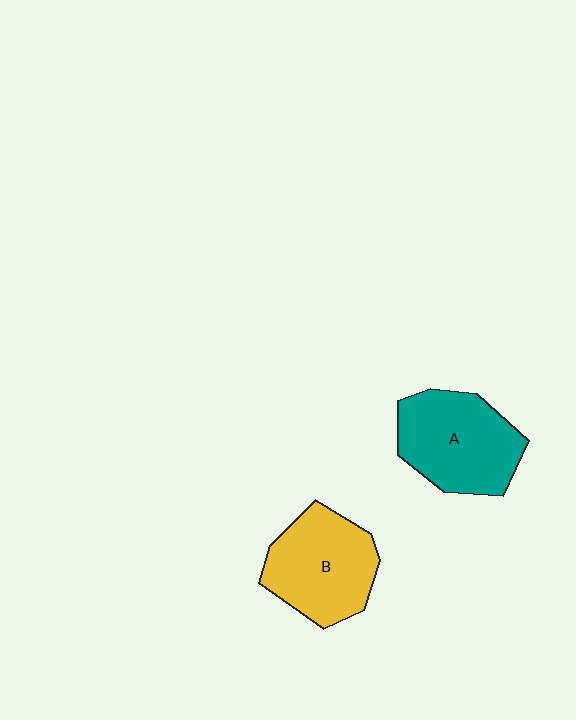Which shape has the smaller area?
Shape B (yellow).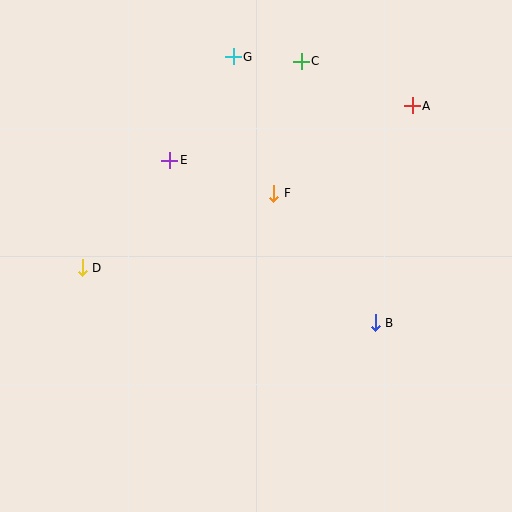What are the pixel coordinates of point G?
Point G is at (233, 57).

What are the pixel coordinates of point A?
Point A is at (412, 106).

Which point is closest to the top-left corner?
Point E is closest to the top-left corner.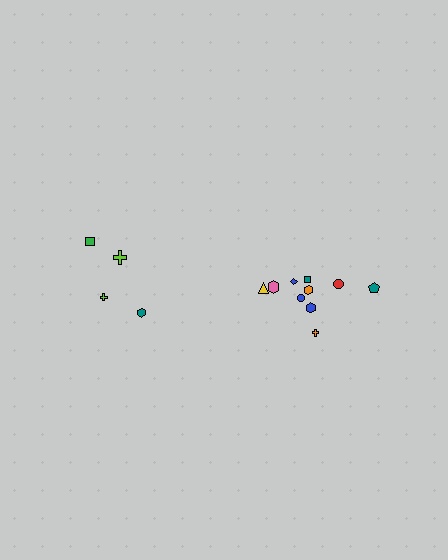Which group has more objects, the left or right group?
The right group.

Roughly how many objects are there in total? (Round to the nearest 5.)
Roughly 15 objects in total.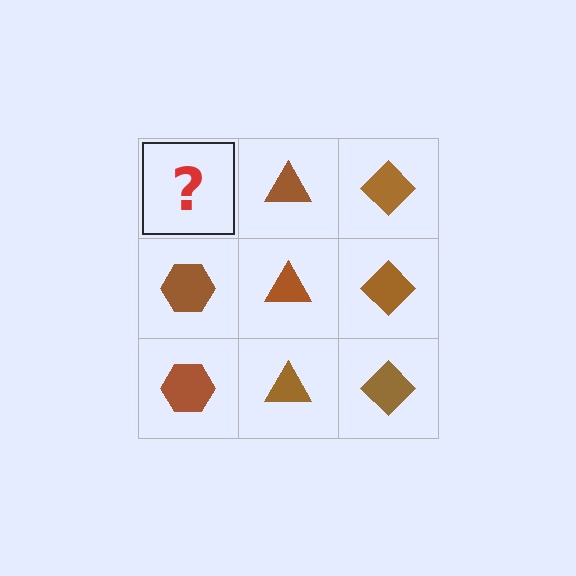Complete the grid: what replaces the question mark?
The question mark should be replaced with a brown hexagon.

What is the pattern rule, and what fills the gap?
The rule is that each column has a consistent shape. The gap should be filled with a brown hexagon.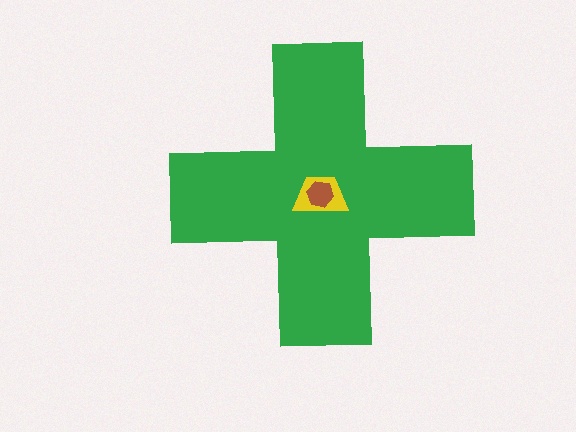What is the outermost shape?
The green cross.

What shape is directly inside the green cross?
The yellow trapezoid.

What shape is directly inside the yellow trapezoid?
The brown hexagon.